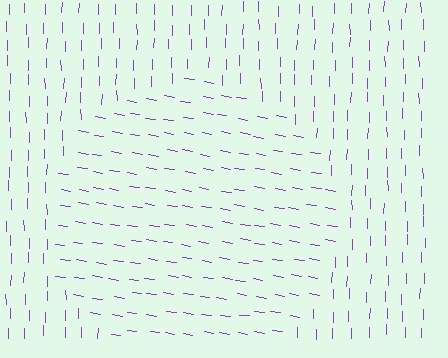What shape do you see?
I see a circle.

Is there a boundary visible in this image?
Yes, there is a texture boundary formed by a change in line orientation.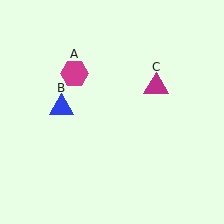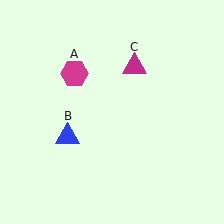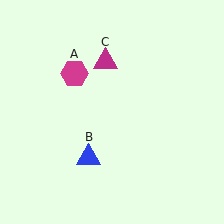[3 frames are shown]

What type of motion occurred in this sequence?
The blue triangle (object B), magenta triangle (object C) rotated counterclockwise around the center of the scene.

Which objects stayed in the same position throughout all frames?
Magenta hexagon (object A) remained stationary.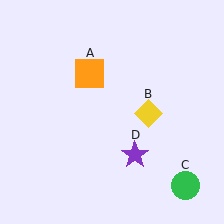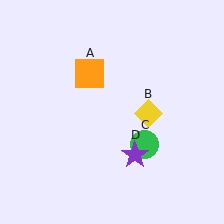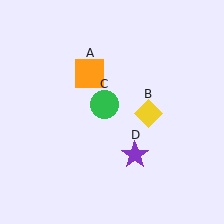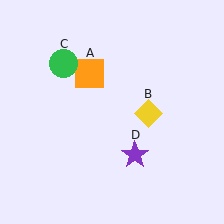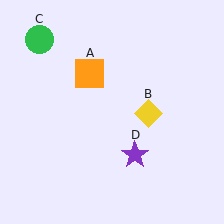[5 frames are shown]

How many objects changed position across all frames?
1 object changed position: green circle (object C).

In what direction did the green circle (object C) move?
The green circle (object C) moved up and to the left.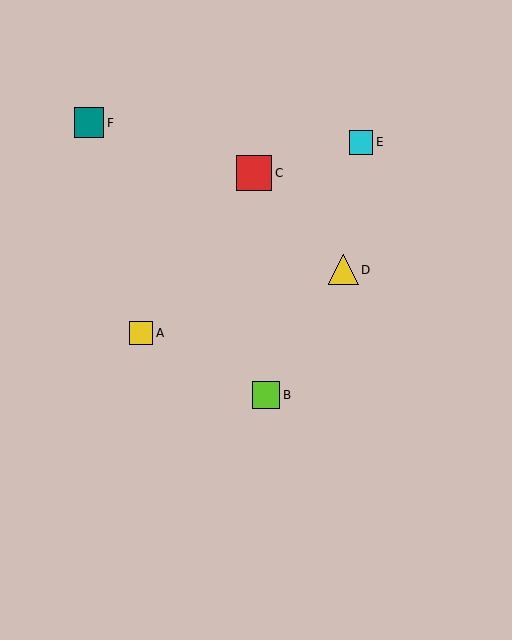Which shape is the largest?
The red square (labeled C) is the largest.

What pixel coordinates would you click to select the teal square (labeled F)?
Click at (89, 123) to select the teal square F.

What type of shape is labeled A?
Shape A is a yellow square.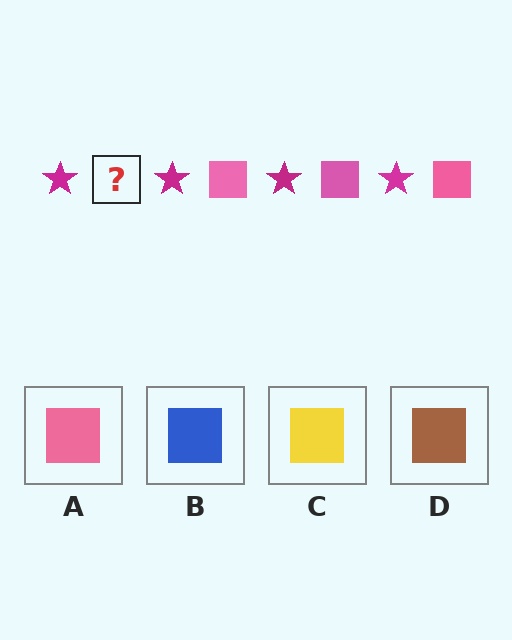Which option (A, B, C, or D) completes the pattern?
A.